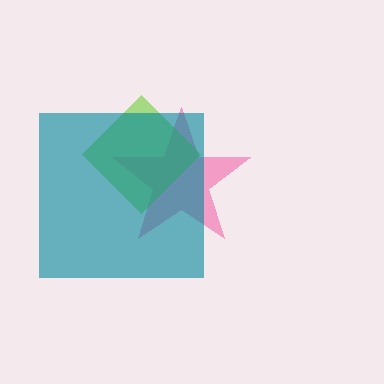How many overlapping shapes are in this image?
There are 3 overlapping shapes in the image.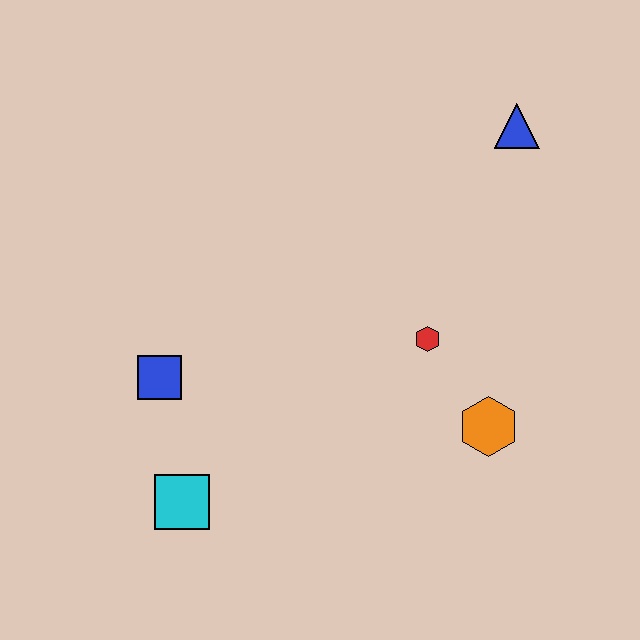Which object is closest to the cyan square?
The blue square is closest to the cyan square.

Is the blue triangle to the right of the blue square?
Yes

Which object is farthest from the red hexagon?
The cyan square is farthest from the red hexagon.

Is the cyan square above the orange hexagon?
No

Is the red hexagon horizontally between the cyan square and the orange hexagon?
Yes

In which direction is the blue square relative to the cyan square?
The blue square is above the cyan square.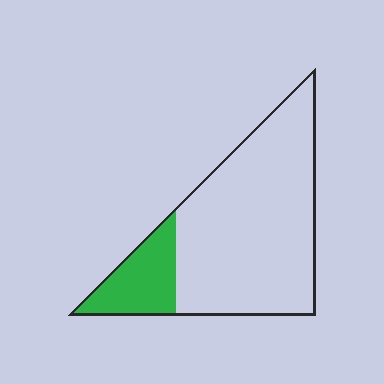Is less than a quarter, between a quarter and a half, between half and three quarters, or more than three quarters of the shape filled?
Less than a quarter.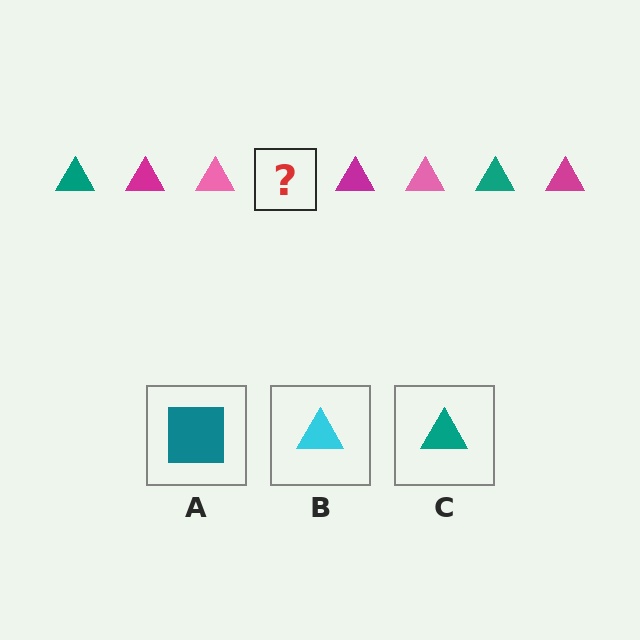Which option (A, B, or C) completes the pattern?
C.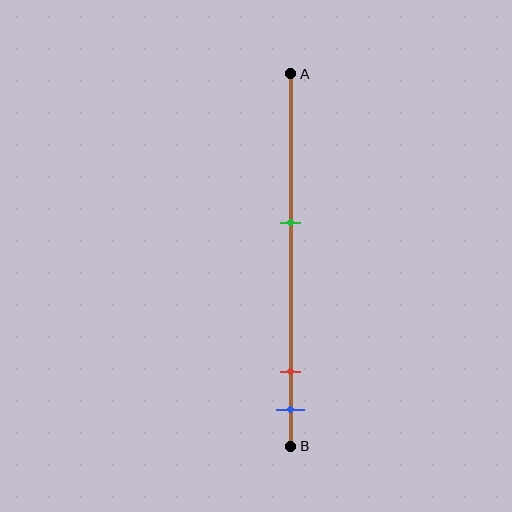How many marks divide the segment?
There are 3 marks dividing the segment.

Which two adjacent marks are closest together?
The red and blue marks are the closest adjacent pair.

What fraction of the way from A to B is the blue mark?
The blue mark is approximately 90% (0.9) of the way from A to B.